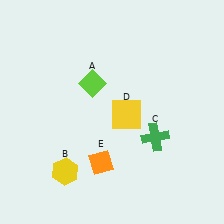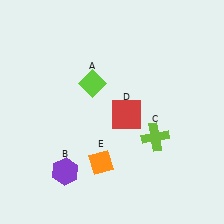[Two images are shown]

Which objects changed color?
B changed from yellow to purple. C changed from green to lime. D changed from yellow to red.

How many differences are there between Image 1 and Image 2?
There are 3 differences between the two images.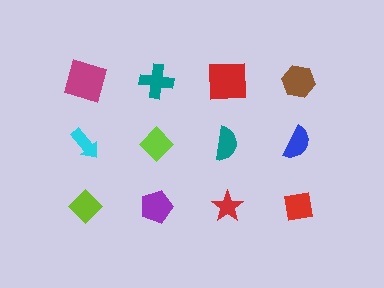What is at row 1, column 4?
A brown hexagon.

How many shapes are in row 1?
4 shapes.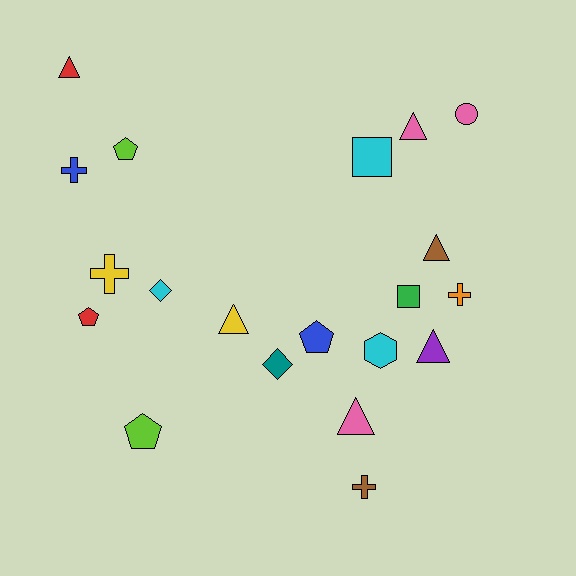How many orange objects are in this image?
There is 1 orange object.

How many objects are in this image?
There are 20 objects.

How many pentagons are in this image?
There are 4 pentagons.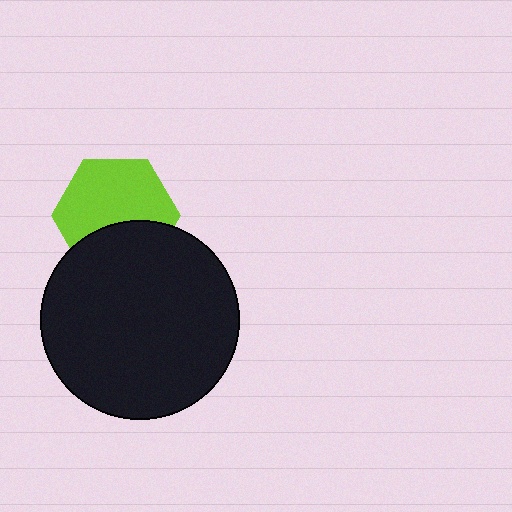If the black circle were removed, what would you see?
You would see the complete lime hexagon.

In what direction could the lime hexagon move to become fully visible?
The lime hexagon could move up. That would shift it out from behind the black circle entirely.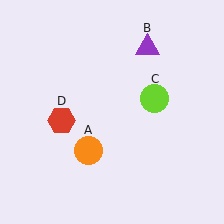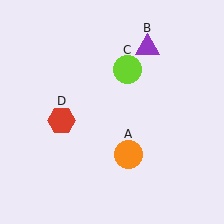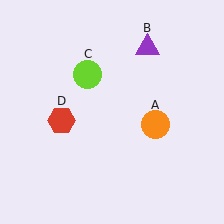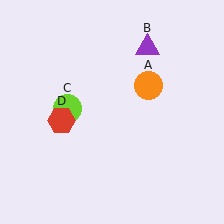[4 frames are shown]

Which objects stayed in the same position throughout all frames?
Purple triangle (object B) and red hexagon (object D) remained stationary.